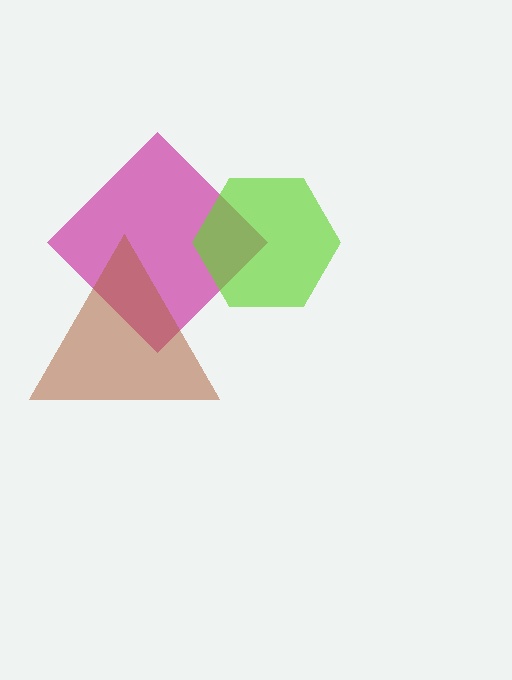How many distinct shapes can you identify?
There are 3 distinct shapes: a magenta diamond, a lime hexagon, a brown triangle.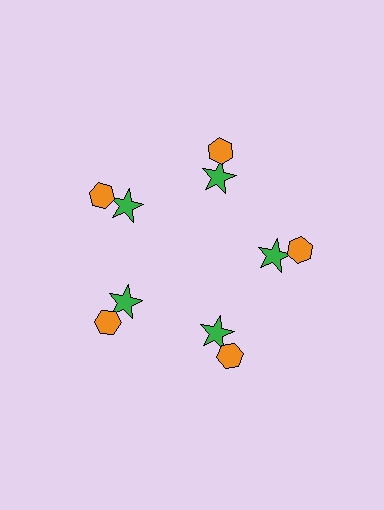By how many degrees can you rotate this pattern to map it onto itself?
The pattern maps onto itself every 72 degrees of rotation.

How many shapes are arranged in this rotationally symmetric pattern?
There are 10 shapes, arranged in 5 groups of 2.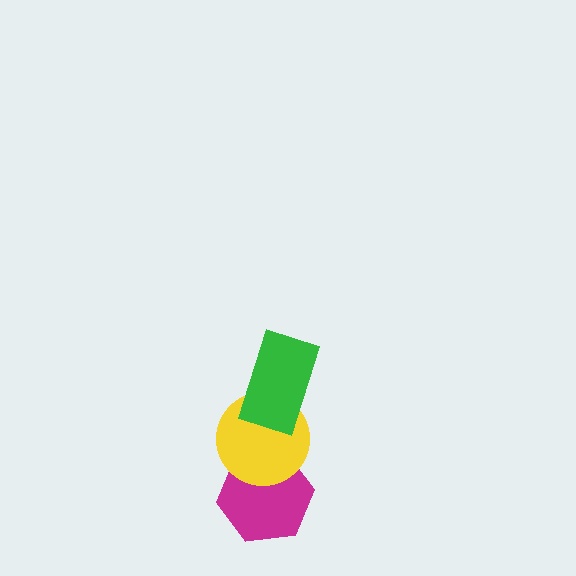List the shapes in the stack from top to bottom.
From top to bottom: the green rectangle, the yellow circle, the magenta hexagon.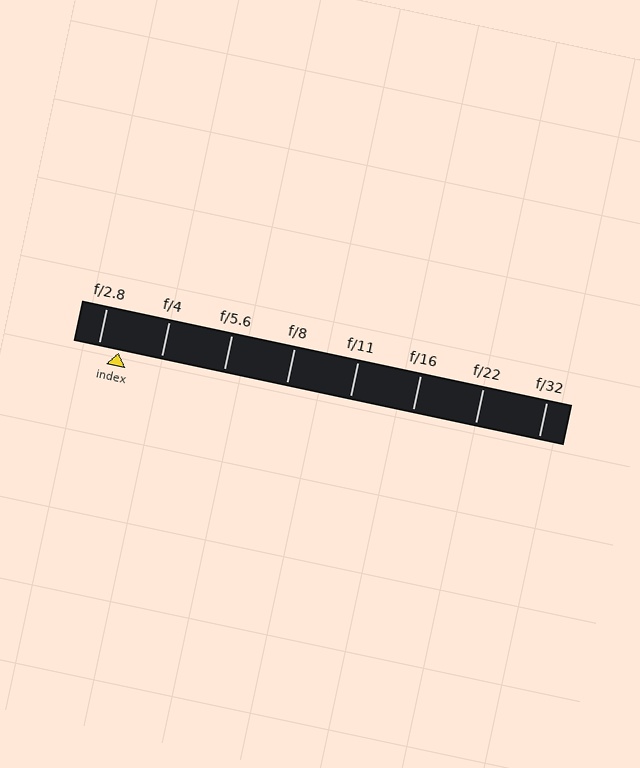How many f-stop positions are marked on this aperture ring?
There are 8 f-stop positions marked.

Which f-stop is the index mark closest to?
The index mark is closest to f/2.8.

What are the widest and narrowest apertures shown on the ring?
The widest aperture shown is f/2.8 and the narrowest is f/32.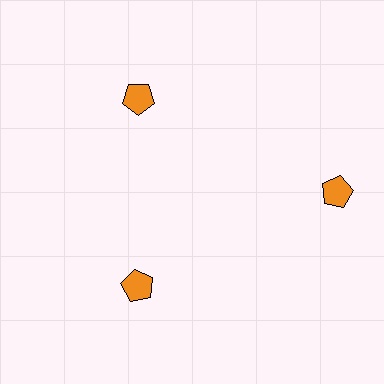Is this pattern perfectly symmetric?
No. The 3 orange pentagons are arranged in a ring, but one element near the 3 o'clock position is pushed outward from the center, breaking the 3-fold rotational symmetry.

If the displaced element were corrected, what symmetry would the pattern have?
It would have 3-fold rotational symmetry — the pattern would map onto itself every 120 degrees.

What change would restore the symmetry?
The symmetry would be restored by moving it inward, back onto the ring so that all 3 pentagons sit at equal angles and equal distance from the center.